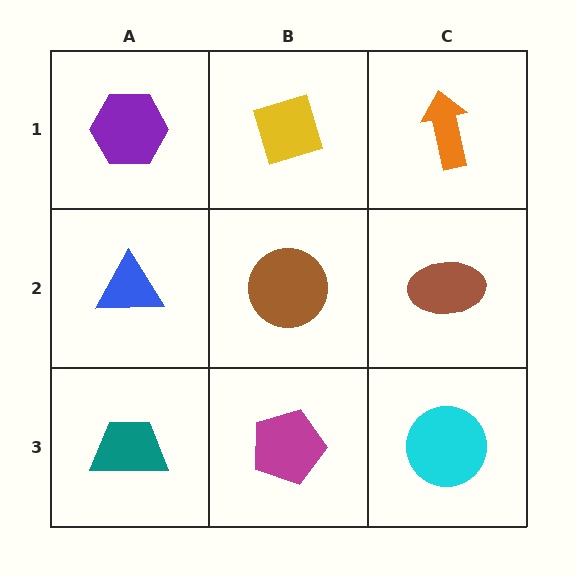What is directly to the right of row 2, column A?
A brown circle.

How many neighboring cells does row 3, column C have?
2.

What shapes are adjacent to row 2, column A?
A purple hexagon (row 1, column A), a teal trapezoid (row 3, column A), a brown circle (row 2, column B).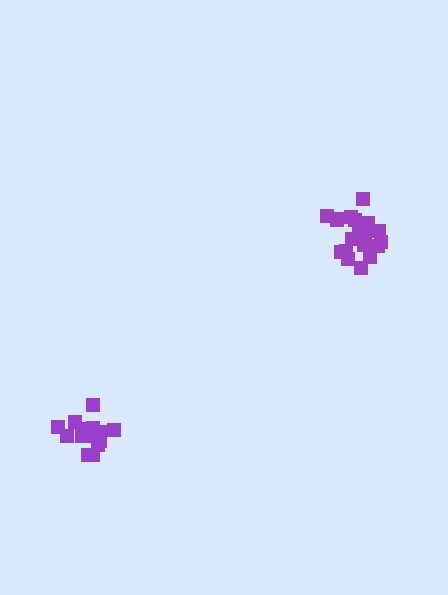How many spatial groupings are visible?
There are 2 spatial groupings.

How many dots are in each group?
Group 1: 20 dots, Group 2: 15 dots (35 total).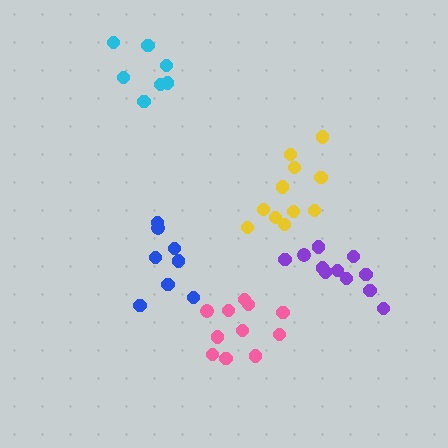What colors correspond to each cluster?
The clusters are colored: pink, yellow, purple, blue, cyan.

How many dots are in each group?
Group 1: 11 dots, Group 2: 11 dots, Group 3: 11 dots, Group 4: 8 dots, Group 5: 7 dots (48 total).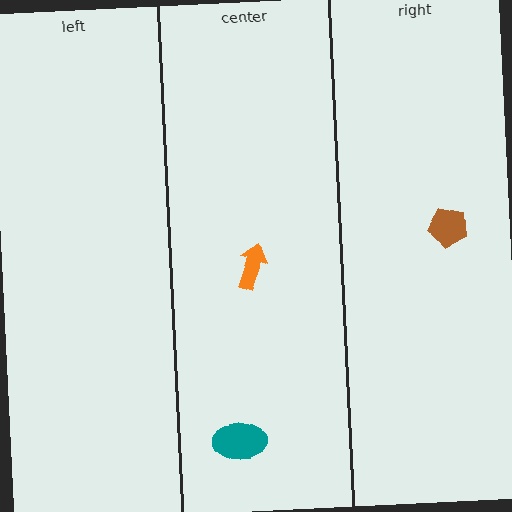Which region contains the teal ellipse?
The center region.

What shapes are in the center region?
The teal ellipse, the orange arrow.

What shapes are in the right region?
The brown pentagon.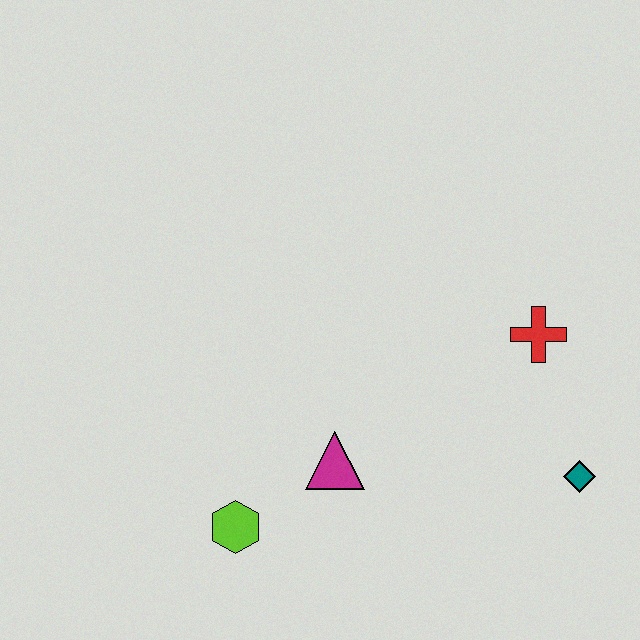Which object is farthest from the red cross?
The lime hexagon is farthest from the red cross.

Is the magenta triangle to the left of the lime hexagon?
No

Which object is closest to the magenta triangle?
The lime hexagon is closest to the magenta triangle.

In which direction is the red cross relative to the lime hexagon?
The red cross is to the right of the lime hexagon.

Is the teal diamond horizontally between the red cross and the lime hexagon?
No